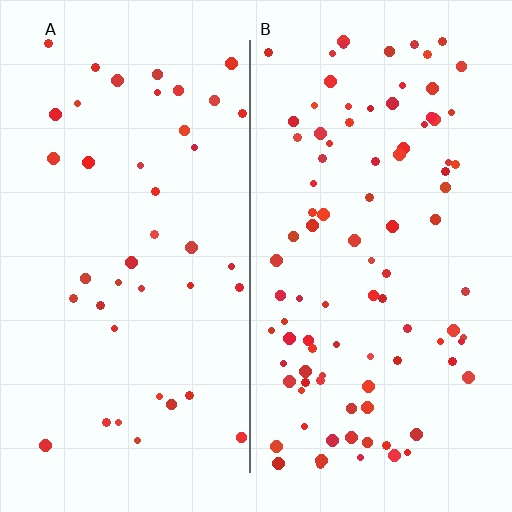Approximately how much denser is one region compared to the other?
Approximately 2.3× — region B over region A.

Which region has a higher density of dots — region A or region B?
B (the right).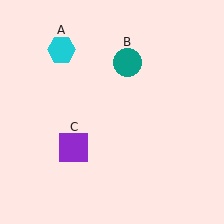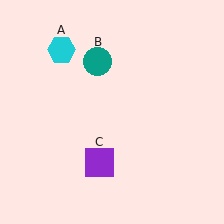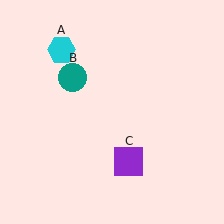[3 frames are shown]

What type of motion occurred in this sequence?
The teal circle (object B), purple square (object C) rotated counterclockwise around the center of the scene.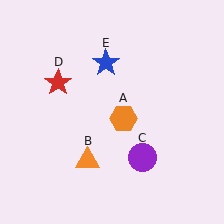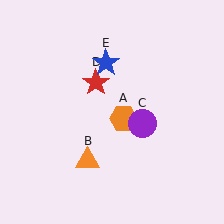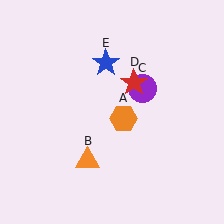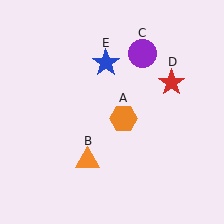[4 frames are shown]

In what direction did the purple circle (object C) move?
The purple circle (object C) moved up.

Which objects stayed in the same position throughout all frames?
Orange hexagon (object A) and orange triangle (object B) and blue star (object E) remained stationary.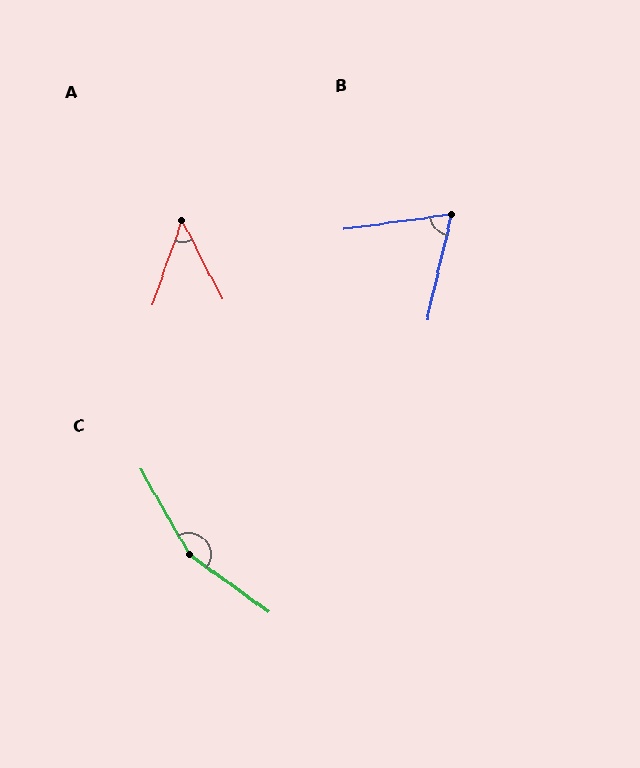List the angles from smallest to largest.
A (47°), B (69°), C (156°).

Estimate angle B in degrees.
Approximately 69 degrees.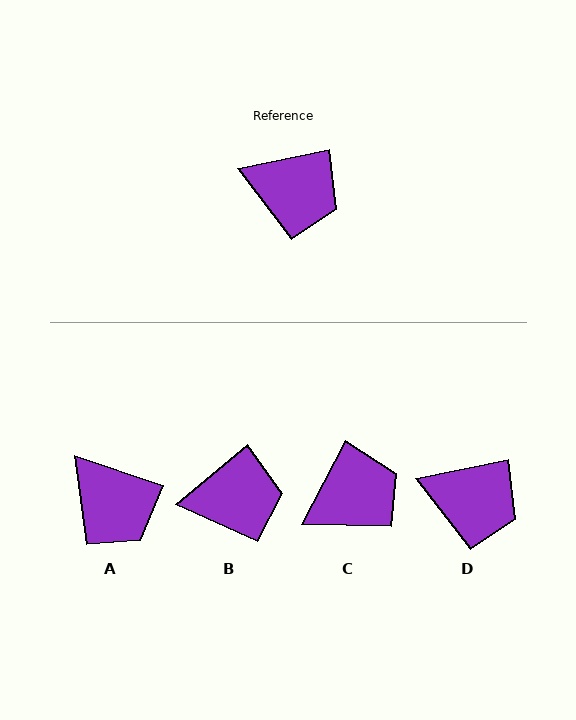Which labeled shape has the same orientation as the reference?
D.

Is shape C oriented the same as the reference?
No, it is off by about 51 degrees.